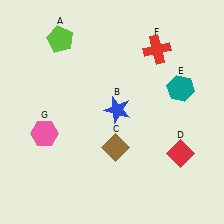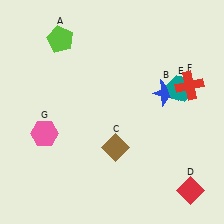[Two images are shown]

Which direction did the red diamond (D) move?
The red diamond (D) moved down.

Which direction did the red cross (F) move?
The red cross (F) moved down.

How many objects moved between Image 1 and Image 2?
3 objects moved between the two images.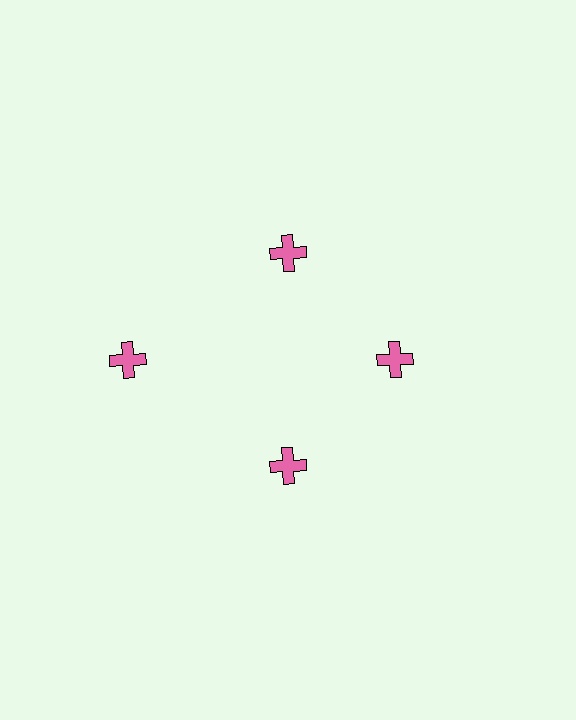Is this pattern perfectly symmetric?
No. The 4 pink crosses are arranged in a ring, but one element near the 9 o'clock position is pushed outward from the center, breaking the 4-fold rotational symmetry.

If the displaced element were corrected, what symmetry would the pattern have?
It would have 4-fold rotational symmetry — the pattern would map onto itself every 90 degrees.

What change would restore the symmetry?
The symmetry would be restored by moving it inward, back onto the ring so that all 4 crosses sit at equal angles and equal distance from the center.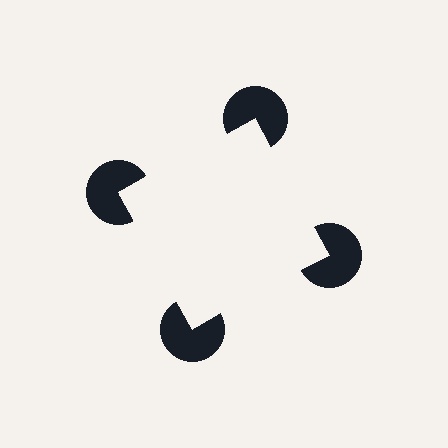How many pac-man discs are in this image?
There are 4 — one at each vertex of the illusory square.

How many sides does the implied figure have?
4 sides.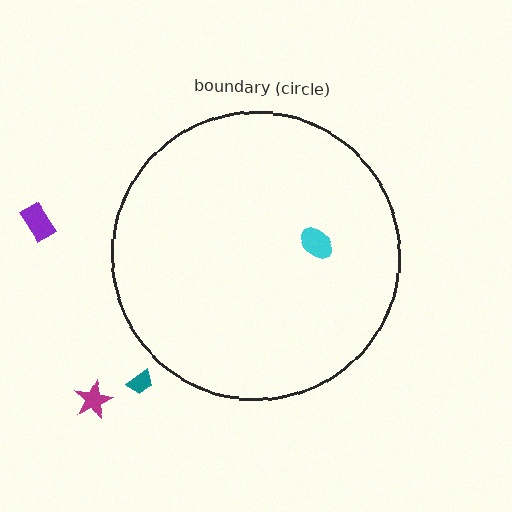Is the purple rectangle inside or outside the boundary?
Outside.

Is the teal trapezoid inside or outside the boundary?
Outside.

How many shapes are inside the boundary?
1 inside, 3 outside.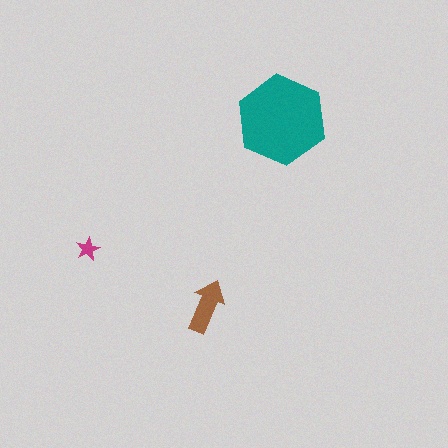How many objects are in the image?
There are 3 objects in the image.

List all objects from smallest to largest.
The magenta star, the brown arrow, the teal hexagon.